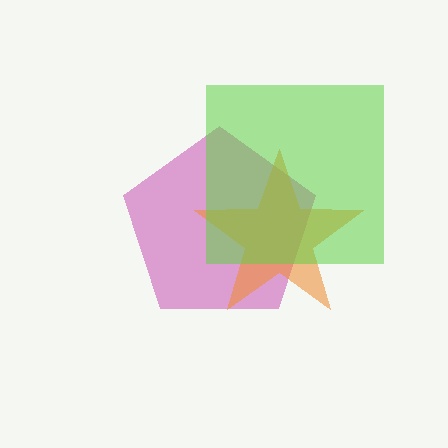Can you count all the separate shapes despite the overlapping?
Yes, there are 3 separate shapes.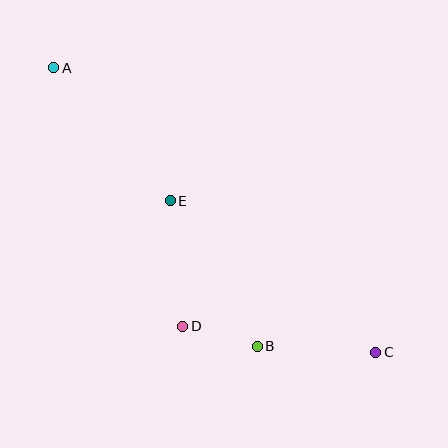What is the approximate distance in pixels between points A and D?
The distance between A and D is approximately 289 pixels.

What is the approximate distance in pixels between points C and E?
The distance between C and E is approximately 255 pixels.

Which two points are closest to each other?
Points B and D are closest to each other.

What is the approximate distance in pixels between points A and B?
The distance between A and B is approximately 345 pixels.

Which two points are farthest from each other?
Points A and C are farthest from each other.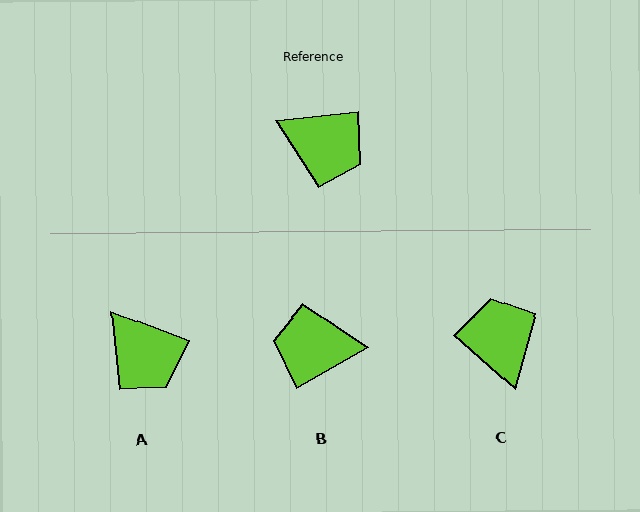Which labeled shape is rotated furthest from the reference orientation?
B, about 157 degrees away.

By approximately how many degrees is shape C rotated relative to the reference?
Approximately 132 degrees counter-clockwise.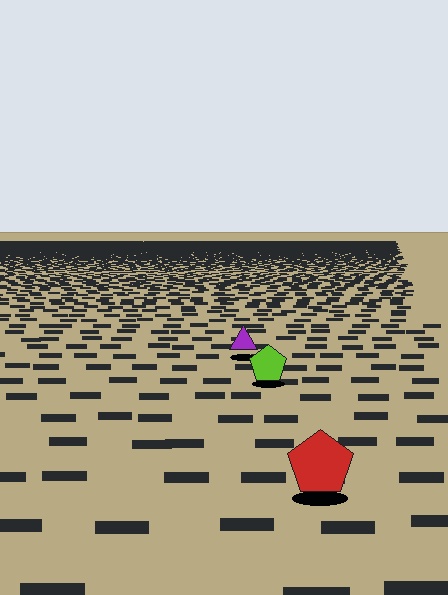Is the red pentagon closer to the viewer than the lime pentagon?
Yes. The red pentagon is closer — you can tell from the texture gradient: the ground texture is coarser near it.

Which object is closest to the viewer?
The red pentagon is closest. The texture marks near it are larger and more spread out.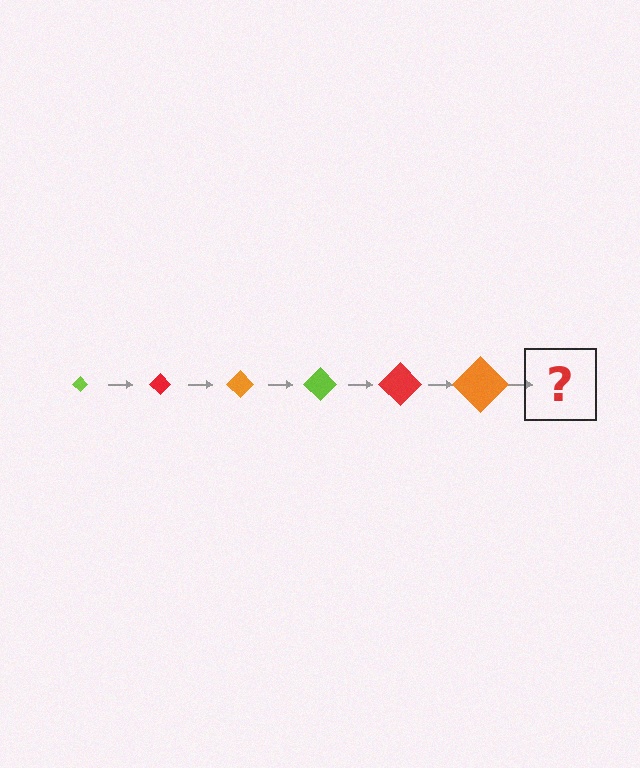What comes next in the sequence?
The next element should be a lime diamond, larger than the previous one.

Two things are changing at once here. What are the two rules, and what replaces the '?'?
The two rules are that the diamond grows larger each step and the color cycles through lime, red, and orange. The '?' should be a lime diamond, larger than the previous one.